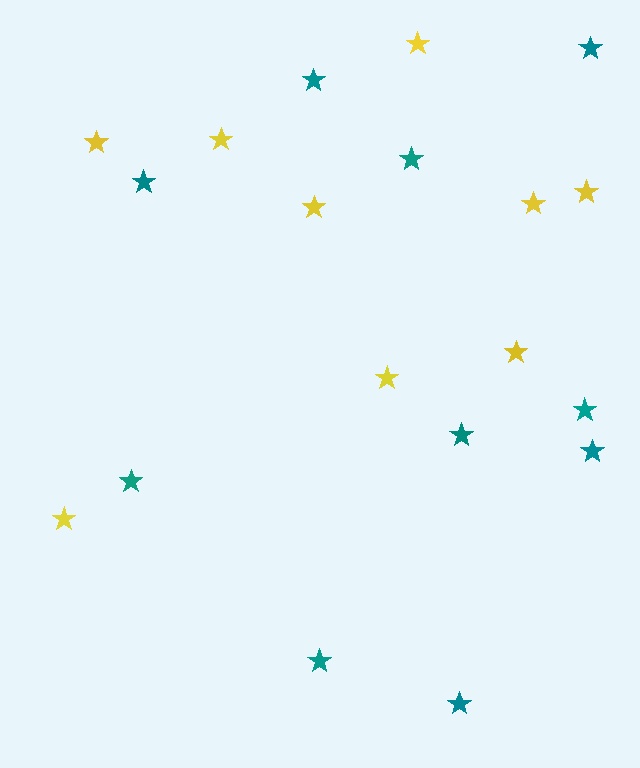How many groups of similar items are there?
There are 2 groups: one group of yellow stars (9) and one group of teal stars (10).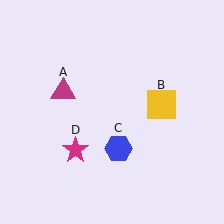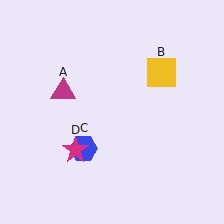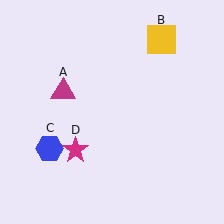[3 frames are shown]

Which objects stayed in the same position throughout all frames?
Magenta triangle (object A) and magenta star (object D) remained stationary.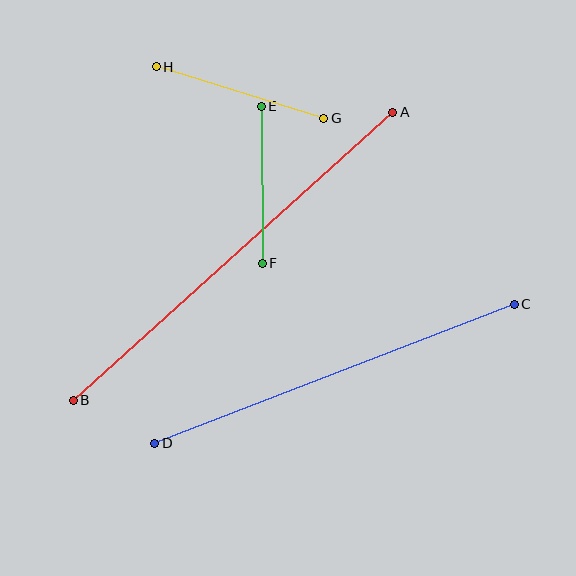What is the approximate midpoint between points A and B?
The midpoint is at approximately (233, 256) pixels.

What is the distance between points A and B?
The distance is approximately 430 pixels.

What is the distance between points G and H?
The distance is approximately 175 pixels.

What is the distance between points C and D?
The distance is approximately 386 pixels.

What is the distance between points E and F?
The distance is approximately 157 pixels.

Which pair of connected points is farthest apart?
Points A and B are farthest apart.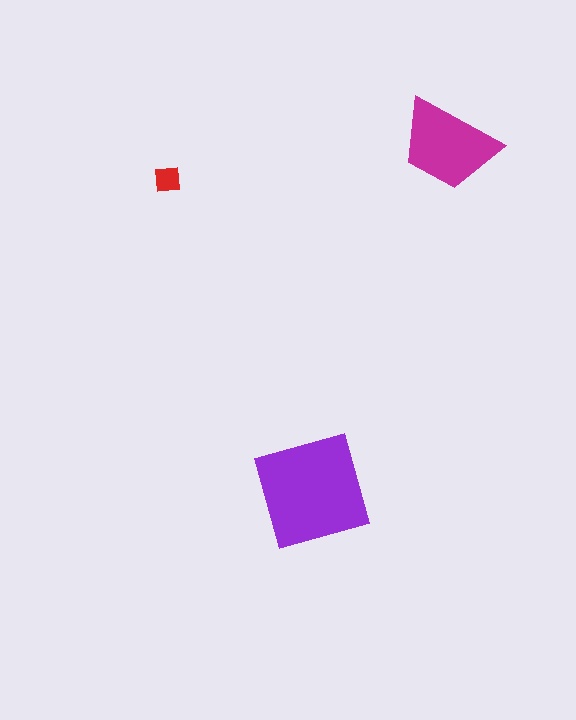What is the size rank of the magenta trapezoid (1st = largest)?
2nd.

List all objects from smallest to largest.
The red square, the magenta trapezoid, the purple square.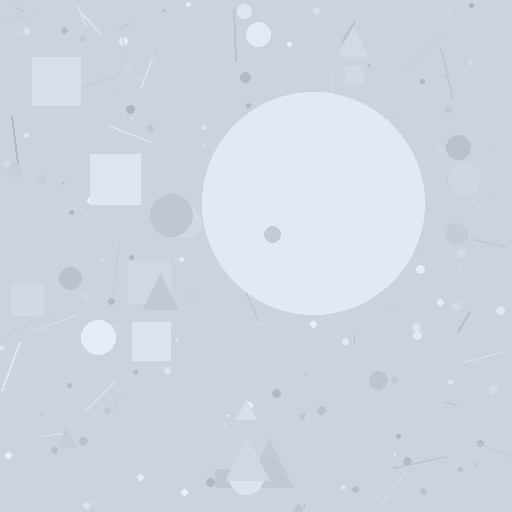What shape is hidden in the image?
A circle is hidden in the image.